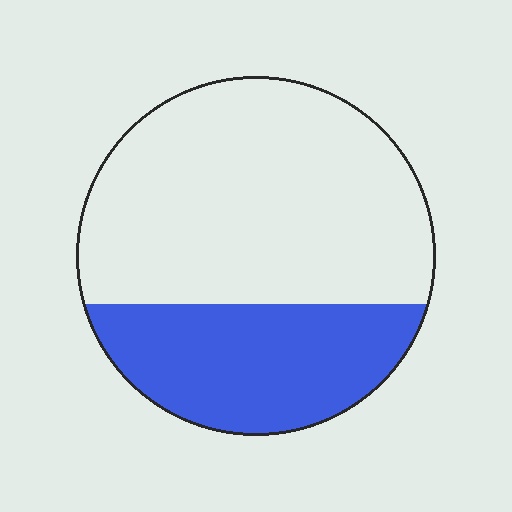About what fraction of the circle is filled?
About one third (1/3).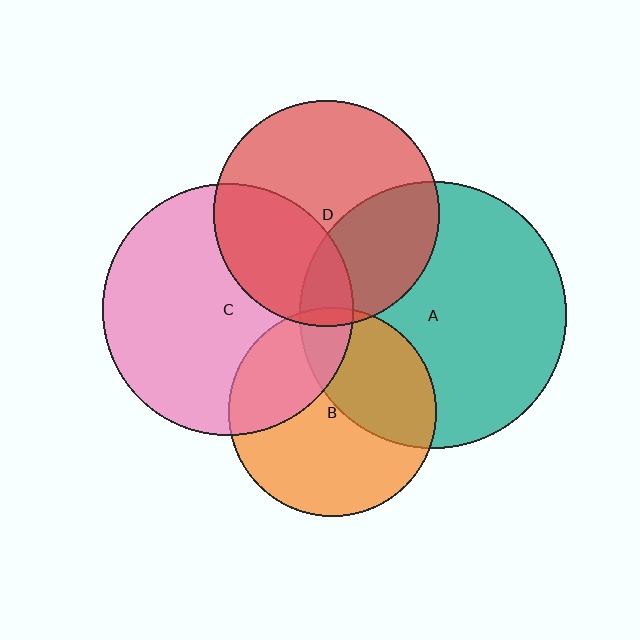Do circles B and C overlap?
Yes.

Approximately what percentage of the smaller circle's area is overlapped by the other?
Approximately 30%.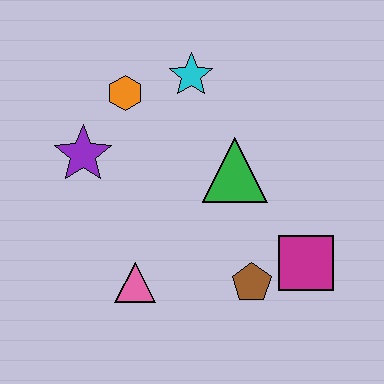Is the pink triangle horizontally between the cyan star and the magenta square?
No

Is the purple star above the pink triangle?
Yes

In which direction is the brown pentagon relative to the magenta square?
The brown pentagon is to the left of the magenta square.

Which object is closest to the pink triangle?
The brown pentagon is closest to the pink triangle.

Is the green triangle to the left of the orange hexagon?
No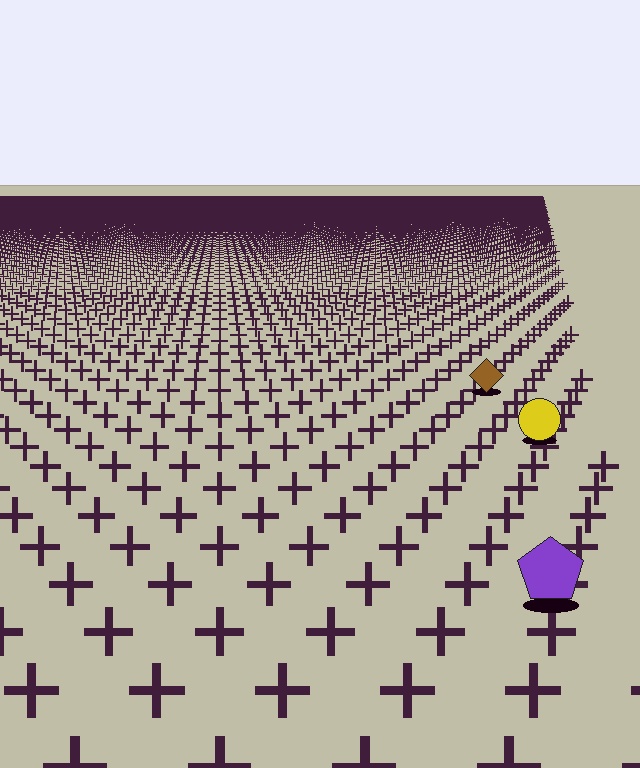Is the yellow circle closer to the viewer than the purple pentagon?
No. The purple pentagon is closer — you can tell from the texture gradient: the ground texture is coarser near it.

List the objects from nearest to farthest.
From nearest to farthest: the purple pentagon, the yellow circle, the brown diamond.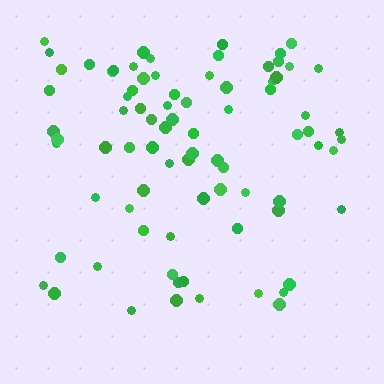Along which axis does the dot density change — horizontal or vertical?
Vertical.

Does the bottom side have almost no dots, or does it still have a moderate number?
Still a moderate number, just noticeably fewer than the top.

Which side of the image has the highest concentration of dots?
The top.